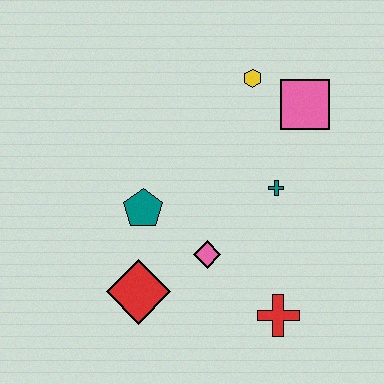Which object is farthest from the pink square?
The red diamond is farthest from the pink square.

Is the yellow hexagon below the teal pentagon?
No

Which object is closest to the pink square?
The yellow hexagon is closest to the pink square.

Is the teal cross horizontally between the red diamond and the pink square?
Yes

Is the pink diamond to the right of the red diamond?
Yes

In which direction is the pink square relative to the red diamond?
The pink square is above the red diamond.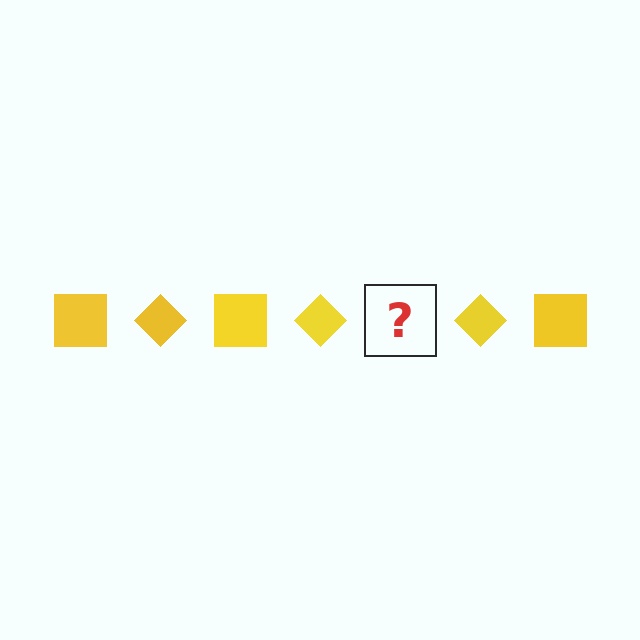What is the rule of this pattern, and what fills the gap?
The rule is that the pattern cycles through square, diamond shapes in yellow. The gap should be filled with a yellow square.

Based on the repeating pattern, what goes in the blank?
The blank should be a yellow square.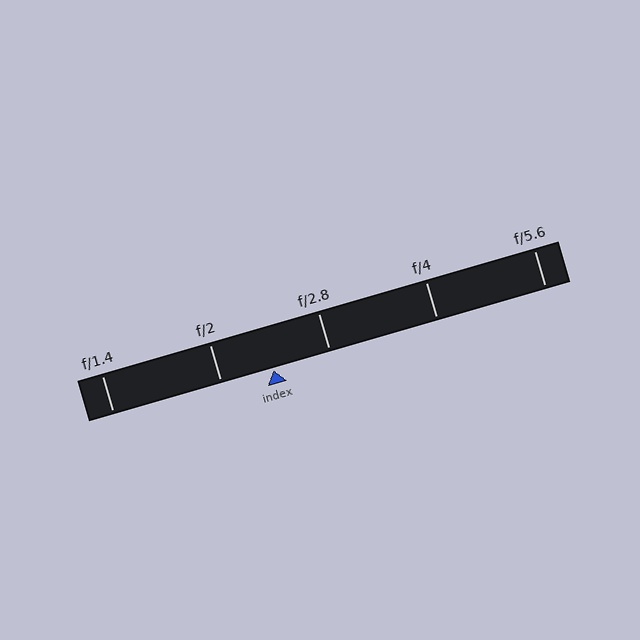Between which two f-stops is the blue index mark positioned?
The index mark is between f/2 and f/2.8.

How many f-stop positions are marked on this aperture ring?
There are 5 f-stop positions marked.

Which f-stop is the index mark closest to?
The index mark is closest to f/2.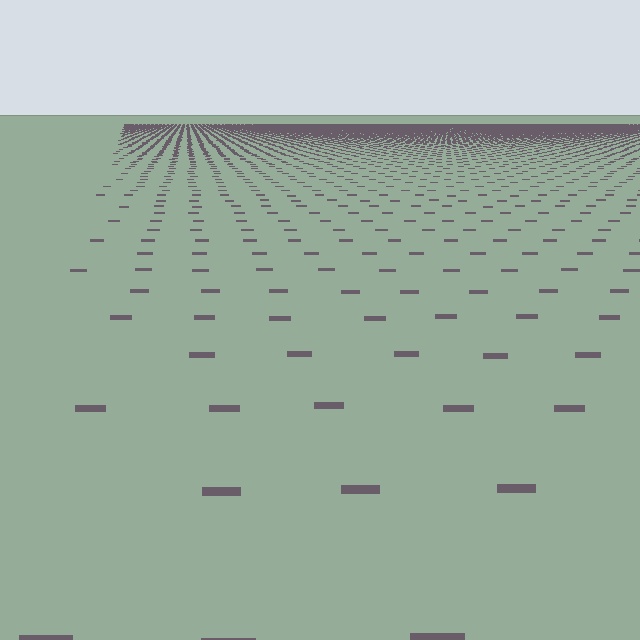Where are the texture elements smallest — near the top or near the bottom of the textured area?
Near the top.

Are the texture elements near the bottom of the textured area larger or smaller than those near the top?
Larger. Near the bottom, elements are closer to the viewer and appear at a bigger on-screen size.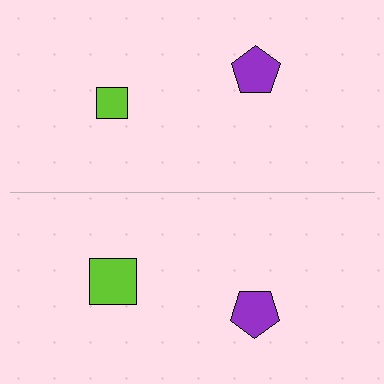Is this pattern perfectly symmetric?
No, the pattern is not perfectly symmetric. The lime square on the bottom side has a different size than its mirror counterpart.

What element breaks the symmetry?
The lime square on the bottom side has a different size than its mirror counterpart.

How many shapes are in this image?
There are 4 shapes in this image.